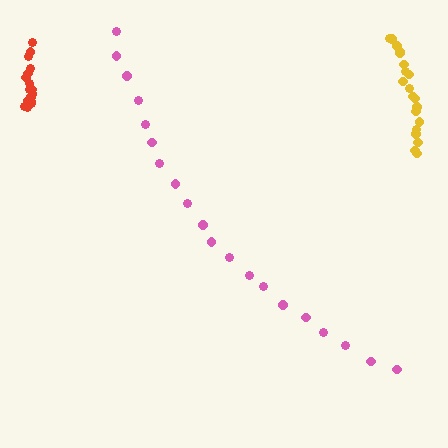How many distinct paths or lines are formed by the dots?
There are 3 distinct paths.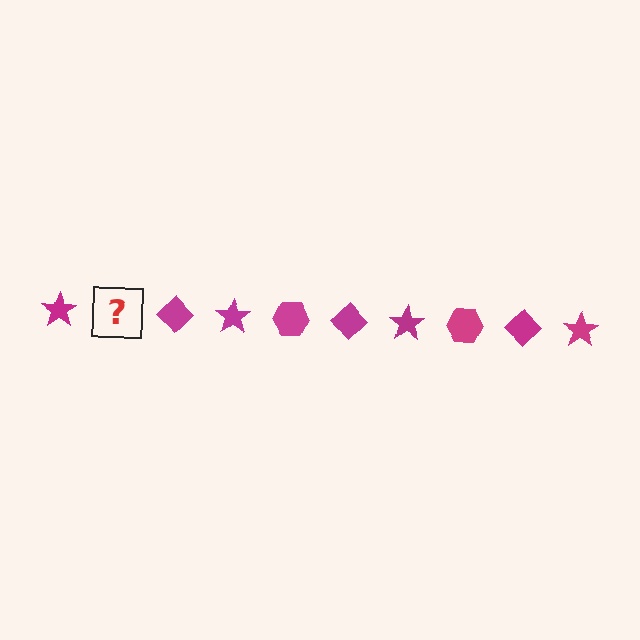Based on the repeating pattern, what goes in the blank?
The blank should be a magenta hexagon.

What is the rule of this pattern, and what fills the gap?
The rule is that the pattern cycles through star, hexagon, diamond shapes in magenta. The gap should be filled with a magenta hexagon.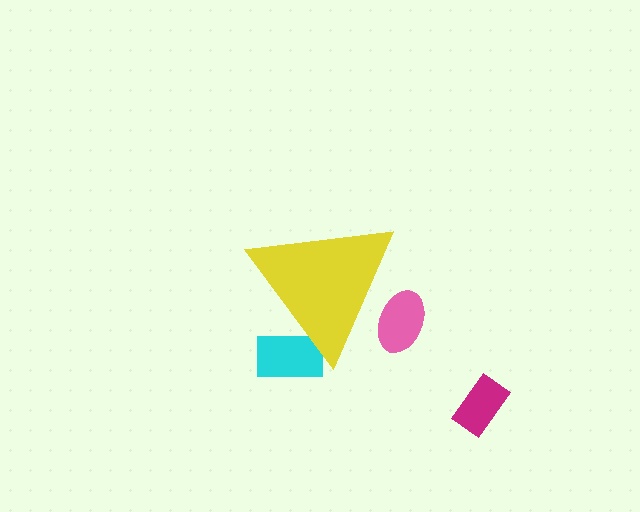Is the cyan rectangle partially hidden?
Yes, the cyan rectangle is partially hidden behind the yellow triangle.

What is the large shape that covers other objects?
A yellow triangle.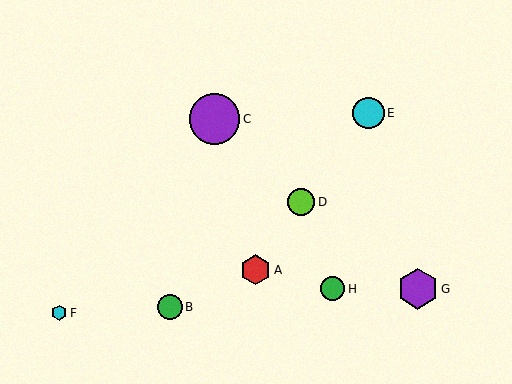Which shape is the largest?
The purple circle (labeled C) is the largest.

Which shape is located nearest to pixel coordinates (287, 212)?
The lime circle (labeled D) at (301, 202) is nearest to that location.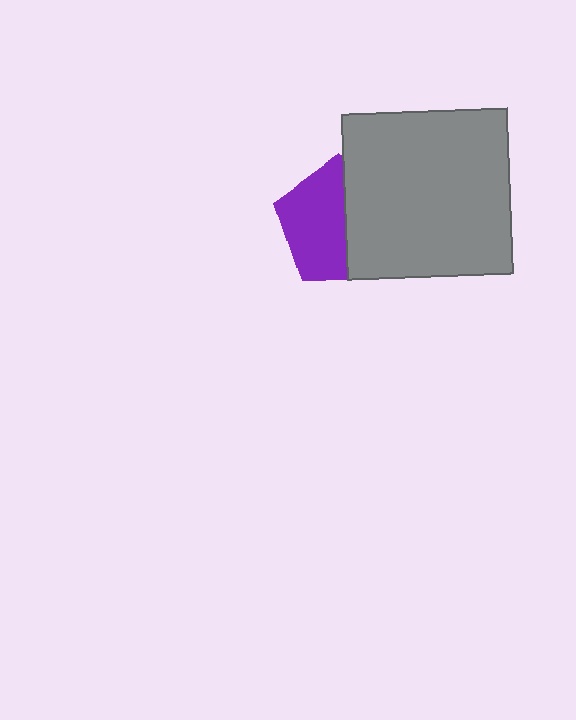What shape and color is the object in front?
The object in front is a gray square.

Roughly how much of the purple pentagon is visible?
About half of it is visible (roughly 53%).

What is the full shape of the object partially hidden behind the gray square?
The partially hidden object is a purple pentagon.